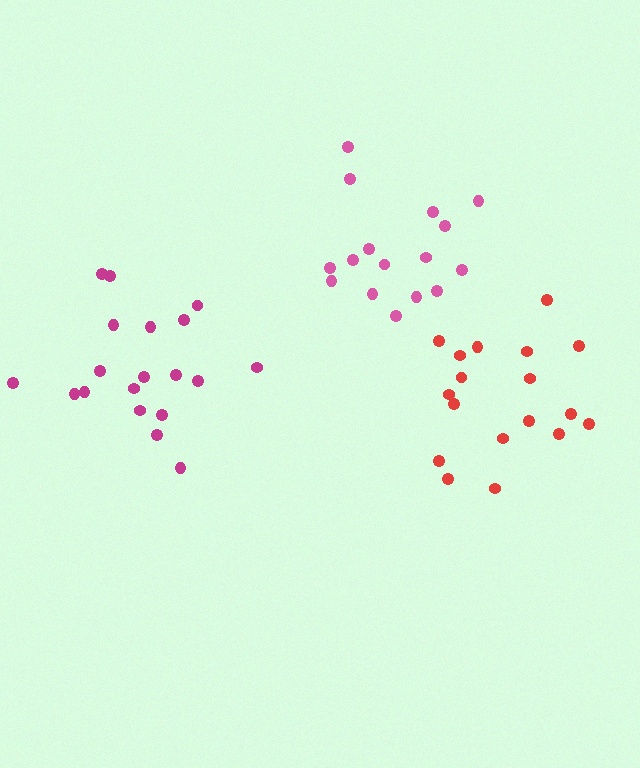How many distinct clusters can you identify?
There are 3 distinct clusters.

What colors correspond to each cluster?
The clusters are colored: magenta, pink, red.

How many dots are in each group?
Group 1: 19 dots, Group 2: 16 dots, Group 3: 18 dots (53 total).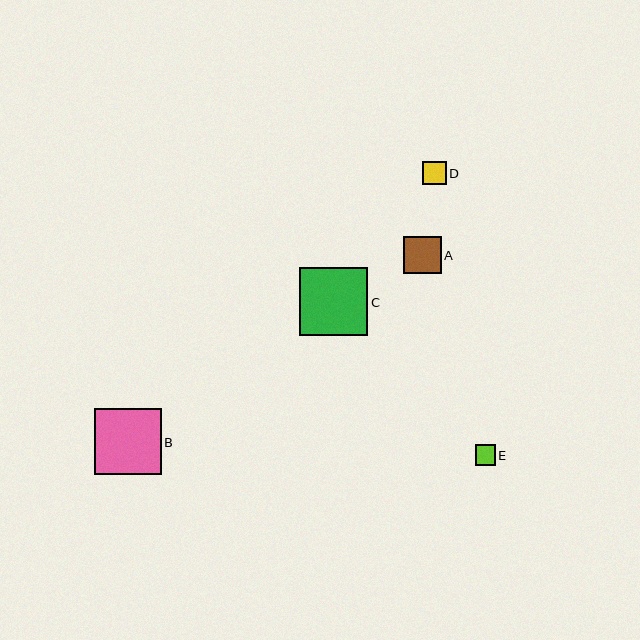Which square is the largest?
Square C is the largest with a size of approximately 69 pixels.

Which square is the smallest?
Square E is the smallest with a size of approximately 20 pixels.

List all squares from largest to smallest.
From largest to smallest: C, B, A, D, E.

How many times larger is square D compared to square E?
Square D is approximately 1.1 times the size of square E.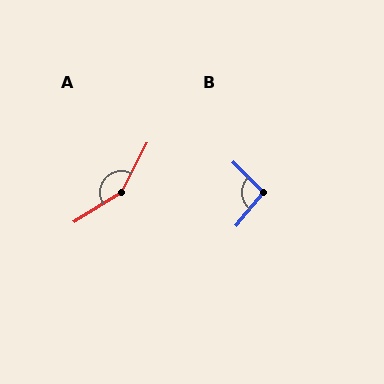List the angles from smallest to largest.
B (96°), A (149°).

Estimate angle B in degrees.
Approximately 96 degrees.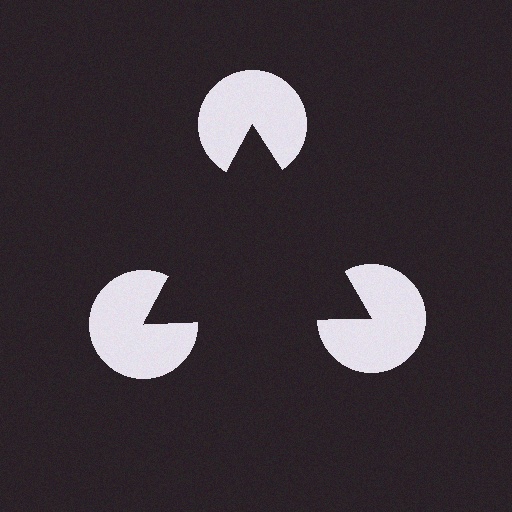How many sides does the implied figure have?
3 sides.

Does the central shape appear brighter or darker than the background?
It typically appears slightly darker than the background, even though no actual brightness change is drawn.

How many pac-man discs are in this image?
There are 3 — one at each vertex of the illusory triangle.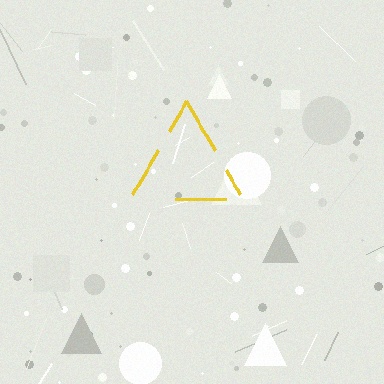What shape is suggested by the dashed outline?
The dashed outline suggests a triangle.